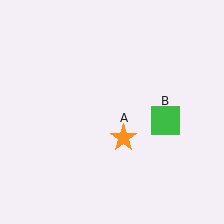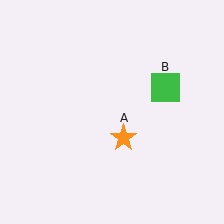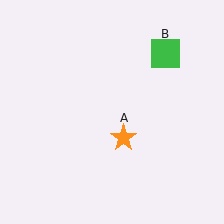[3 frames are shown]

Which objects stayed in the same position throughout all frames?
Orange star (object A) remained stationary.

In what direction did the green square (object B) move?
The green square (object B) moved up.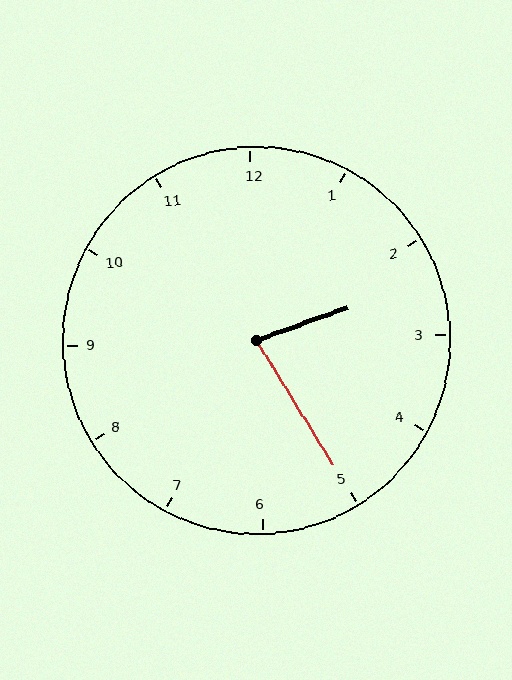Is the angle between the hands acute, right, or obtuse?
It is acute.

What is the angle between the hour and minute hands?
Approximately 78 degrees.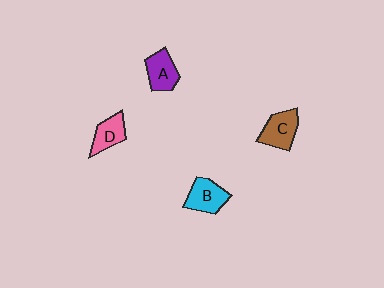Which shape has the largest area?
Shape C (brown).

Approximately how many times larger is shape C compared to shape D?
Approximately 1.2 times.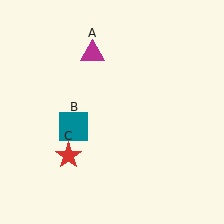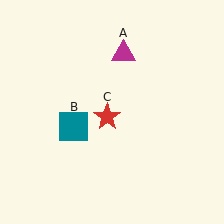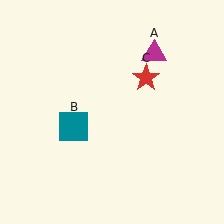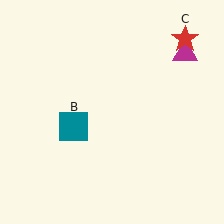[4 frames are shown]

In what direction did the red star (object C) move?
The red star (object C) moved up and to the right.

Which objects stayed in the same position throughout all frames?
Teal square (object B) remained stationary.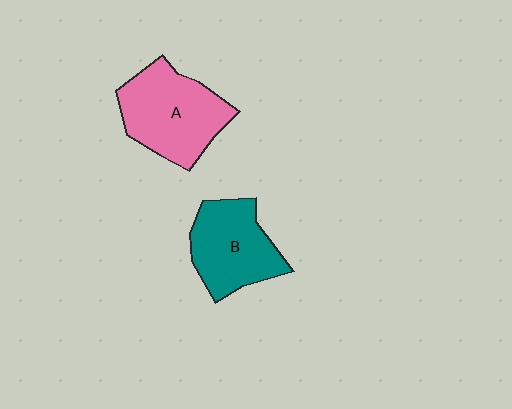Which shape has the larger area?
Shape A (pink).